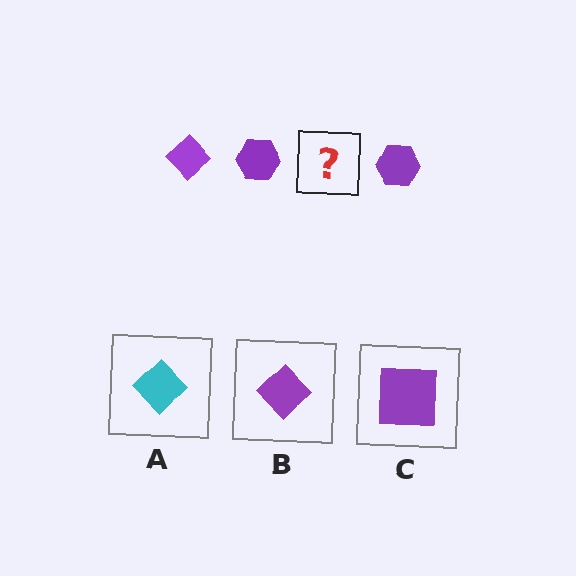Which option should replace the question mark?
Option B.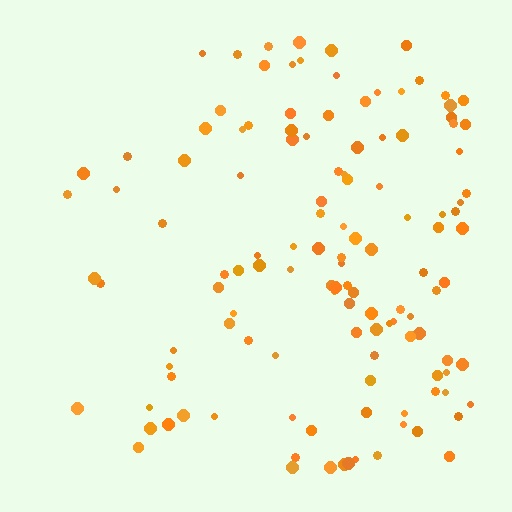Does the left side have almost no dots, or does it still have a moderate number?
Still a moderate number, just noticeably fewer than the right.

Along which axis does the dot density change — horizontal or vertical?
Horizontal.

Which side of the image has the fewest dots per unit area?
The left.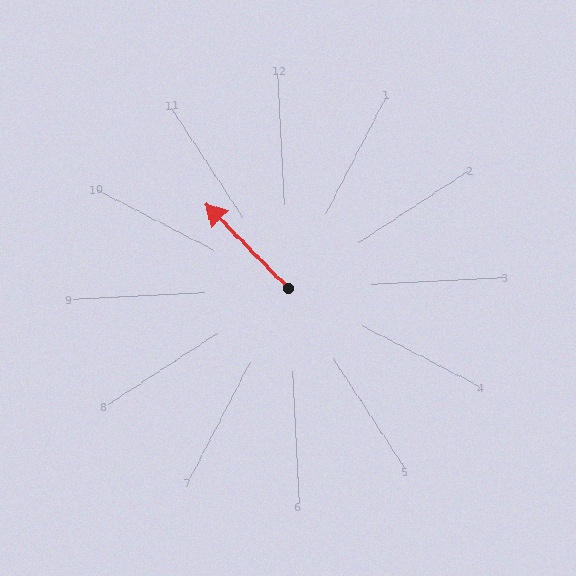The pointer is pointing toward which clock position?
Roughly 11 o'clock.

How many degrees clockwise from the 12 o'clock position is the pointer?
Approximately 318 degrees.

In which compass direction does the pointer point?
Northwest.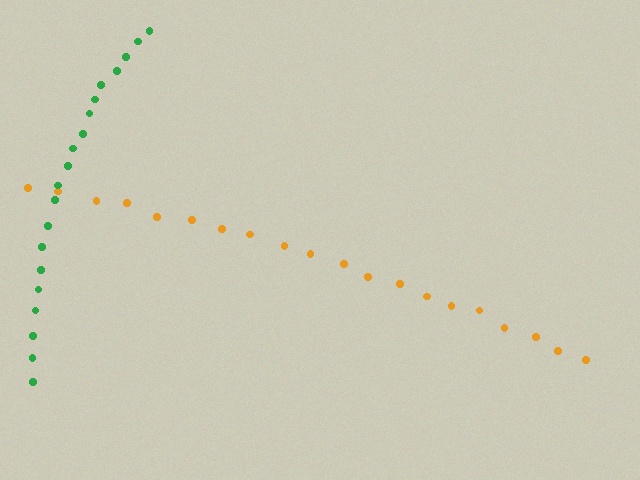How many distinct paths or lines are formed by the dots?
There are 2 distinct paths.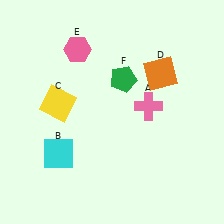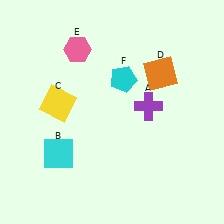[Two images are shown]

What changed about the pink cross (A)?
In Image 1, A is pink. In Image 2, it changed to purple.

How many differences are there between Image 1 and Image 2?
There are 2 differences between the two images.